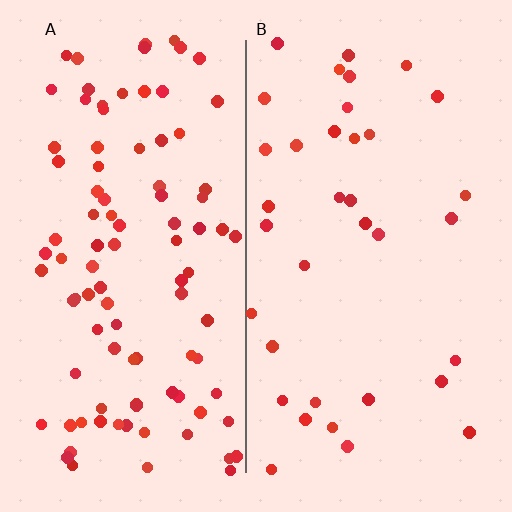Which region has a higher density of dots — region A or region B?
A (the left).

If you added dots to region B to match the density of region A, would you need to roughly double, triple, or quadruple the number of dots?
Approximately triple.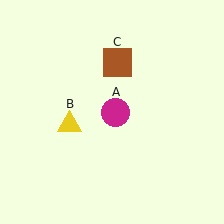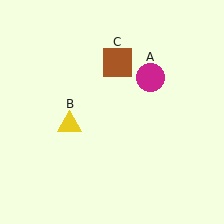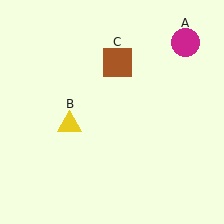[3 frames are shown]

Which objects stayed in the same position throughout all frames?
Yellow triangle (object B) and brown square (object C) remained stationary.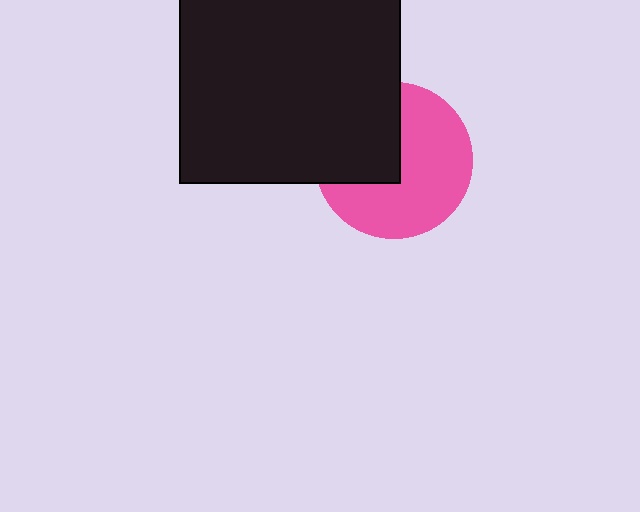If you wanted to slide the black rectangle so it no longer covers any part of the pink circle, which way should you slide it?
Slide it left — that is the most direct way to separate the two shapes.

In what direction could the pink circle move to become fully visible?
The pink circle could move right. That would shift it out from behind the black rectangle entirely.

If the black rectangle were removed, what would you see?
You would see the complete pink circle.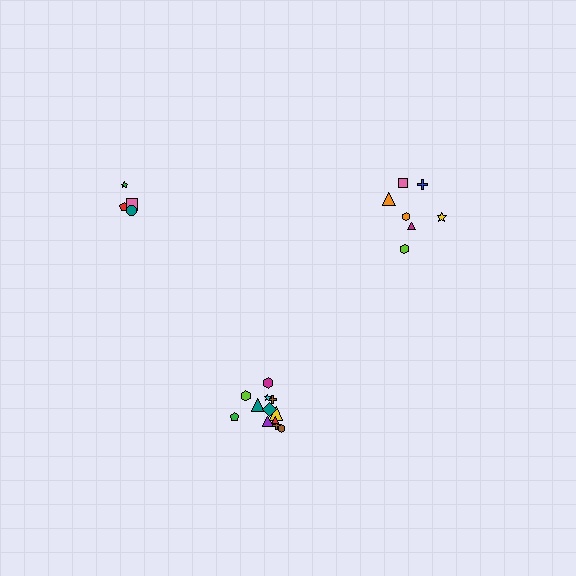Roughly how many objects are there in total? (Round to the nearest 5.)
Roughly 25 objects in total.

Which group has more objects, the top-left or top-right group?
The top-right group.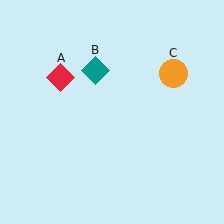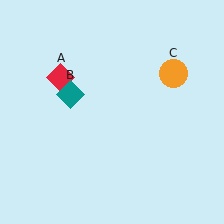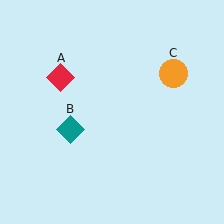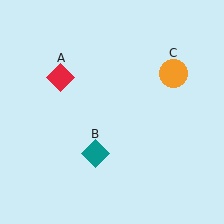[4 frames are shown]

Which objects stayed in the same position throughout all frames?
Red diamond (object A) and orange circle (object C) remained stationary.